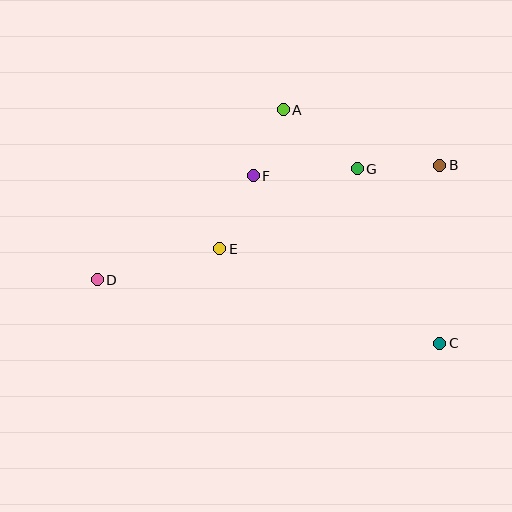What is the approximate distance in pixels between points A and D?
The distance between A and D is approximately 252 pixels.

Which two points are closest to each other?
Points A and F are closest to each other.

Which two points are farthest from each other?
Points B and D are farthest from each other.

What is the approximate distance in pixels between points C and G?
The distance between C and G is approximately 193 pixels.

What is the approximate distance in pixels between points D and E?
The distance between D and E is approximately 126 pixels.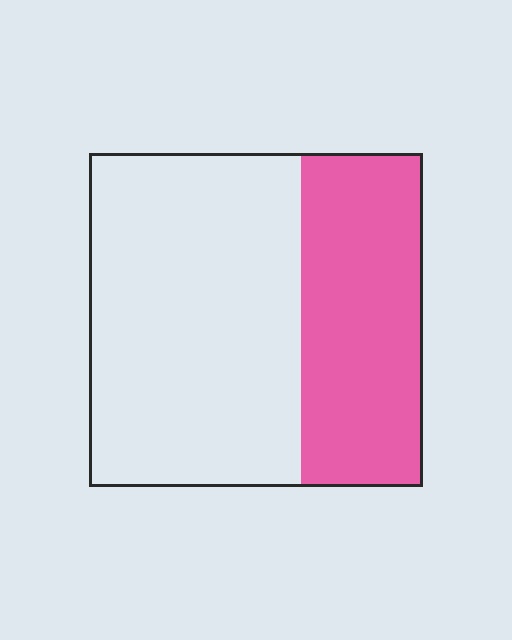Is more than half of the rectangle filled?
No.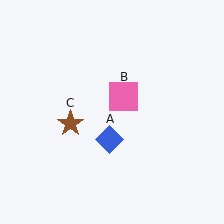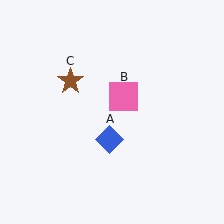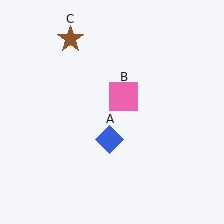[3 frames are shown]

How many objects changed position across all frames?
1 object changed position: brown star (object C).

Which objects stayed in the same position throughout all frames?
Blue diamond (object A) and pink square (object B) remained stationary.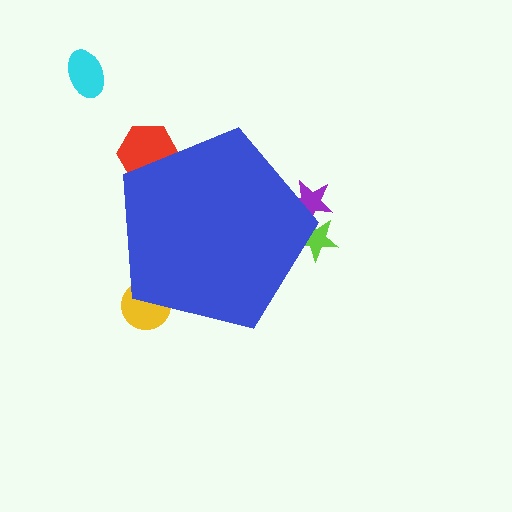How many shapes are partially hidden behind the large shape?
4 shapes are partially hidden.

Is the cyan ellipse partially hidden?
No, the cyan ellipse is fully visible.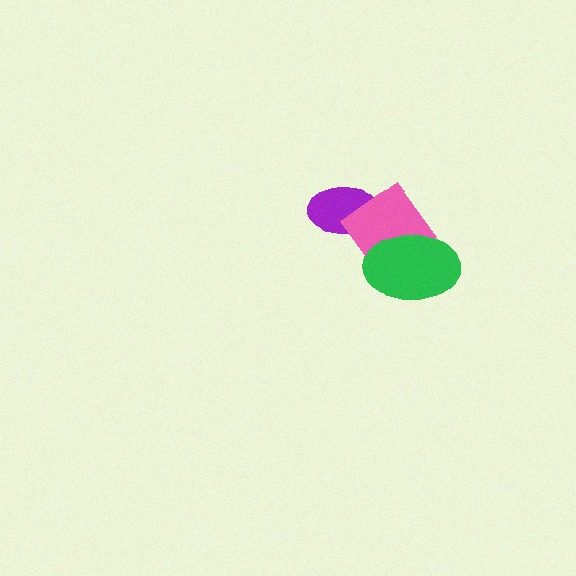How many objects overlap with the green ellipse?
1 object overlaps with the green ellipse.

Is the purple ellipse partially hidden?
Yes, it is partially covered by another shape.